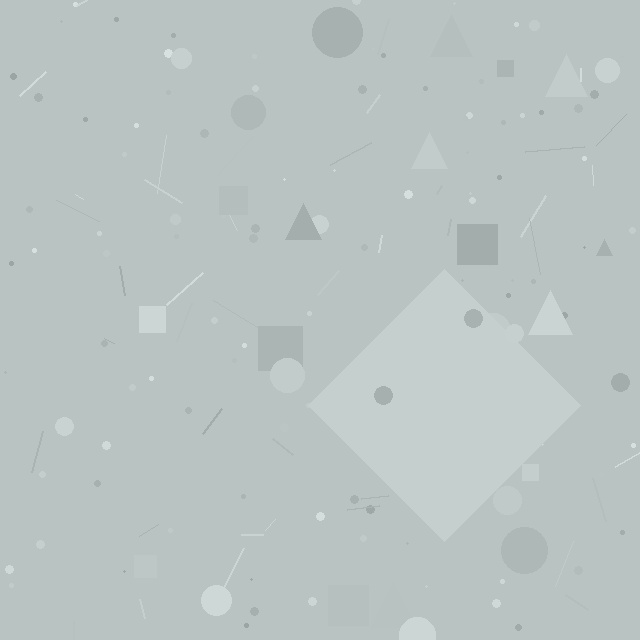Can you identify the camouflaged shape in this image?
The camouflaged shape is a diamond.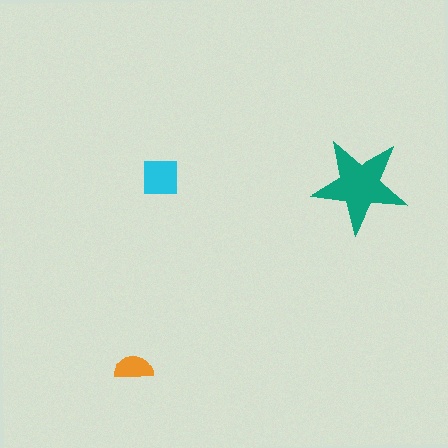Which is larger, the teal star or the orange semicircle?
The teal star.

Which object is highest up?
The cyan square is topmost.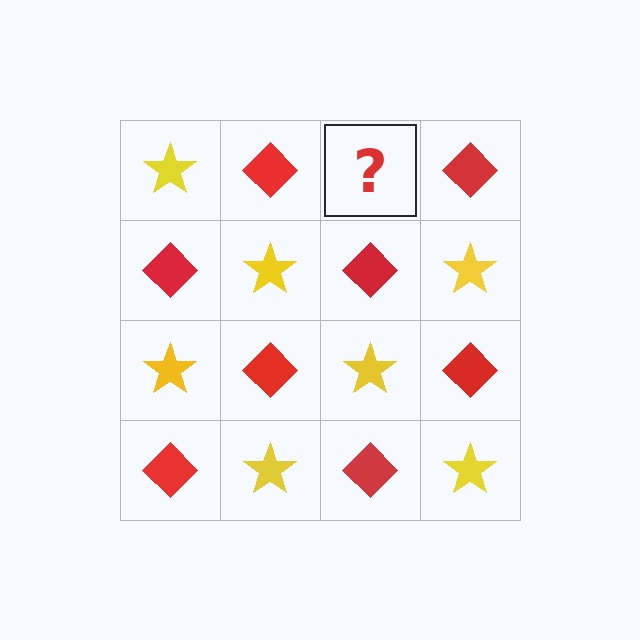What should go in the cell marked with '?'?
The missing cell should contain a yellow star.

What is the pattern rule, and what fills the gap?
The rule is that it alternates yellow star and red diamond in a checkerboard pattern. The gap should be filled with a yellow star.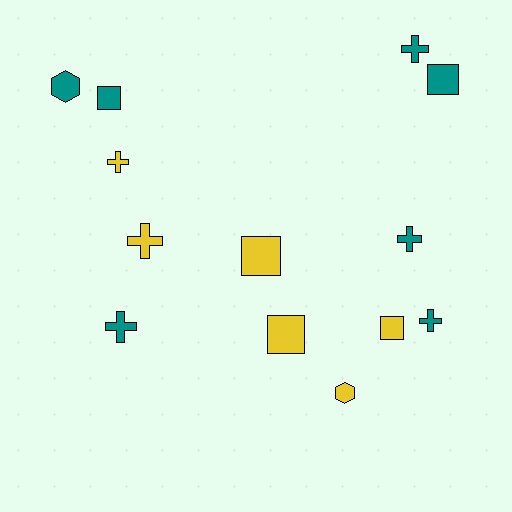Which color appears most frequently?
Teal, with 7 objects.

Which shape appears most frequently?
Cross, with 6 objects.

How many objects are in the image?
There are 13 objects.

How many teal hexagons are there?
There is 1 teal hexagon.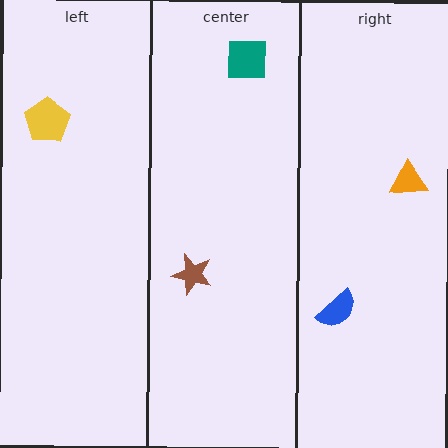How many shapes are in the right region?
2.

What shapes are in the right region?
The blue semicircle, the orange triangle.